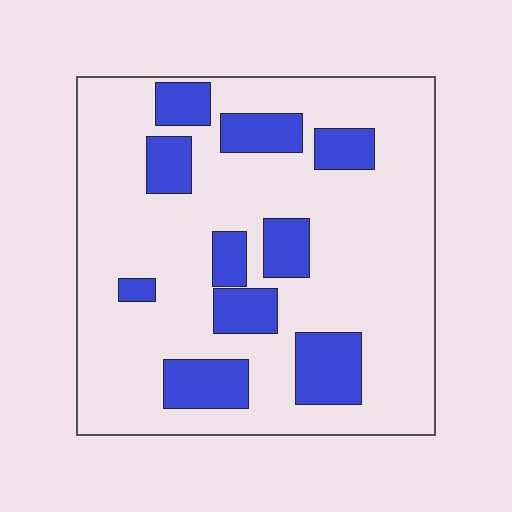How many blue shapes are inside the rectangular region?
10.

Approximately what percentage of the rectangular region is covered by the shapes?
Approximately 20%.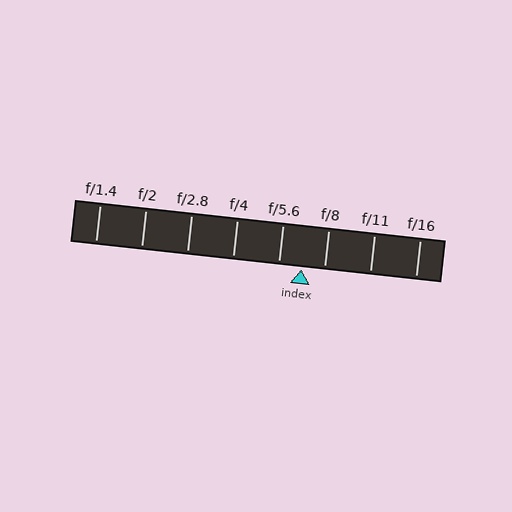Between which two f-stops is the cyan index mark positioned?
The index mark is between f/5.6 and f/8.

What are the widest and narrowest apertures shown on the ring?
The widest aperture shown is f/1.4 and the narrowest is f/16.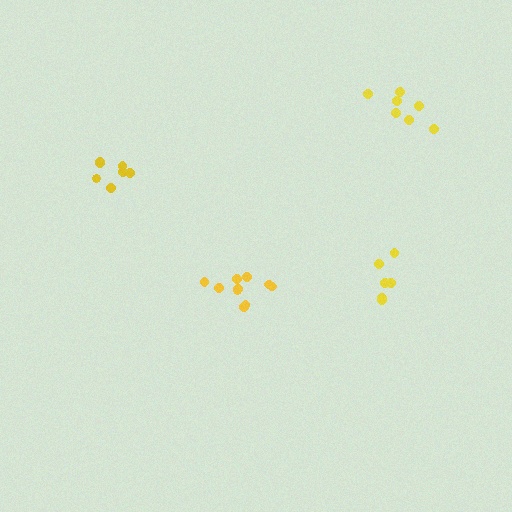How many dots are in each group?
Group 1: 10 dots, Group 2: 7 dots, Group 3: 6 dots, Group 4: 7 dots (30 total).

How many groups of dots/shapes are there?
There are 4 groups.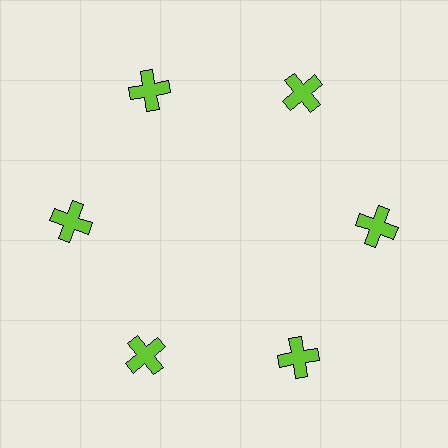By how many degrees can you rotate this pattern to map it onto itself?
The pattern maps onto itself every 60 degrees of rotation.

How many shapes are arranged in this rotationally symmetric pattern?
There are 6 shapes, arranged in 6 groups of 1.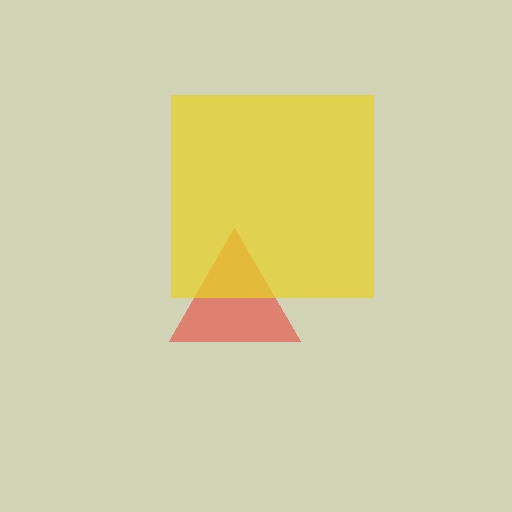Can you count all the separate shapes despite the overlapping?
Yes, there are 2 separate shapes.